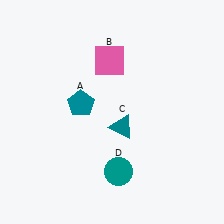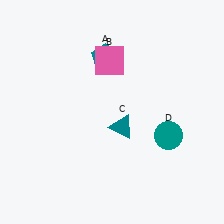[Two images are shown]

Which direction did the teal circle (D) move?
The teal circle (D) moved right.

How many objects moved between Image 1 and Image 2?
2 objects moved between the two images.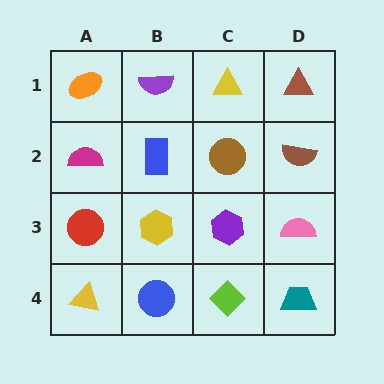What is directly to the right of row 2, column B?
A brown circle.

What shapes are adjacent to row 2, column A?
An orange ellipse (row 1, column A), a red circle (row 3, column A), a blue rectangle (row 2, column B).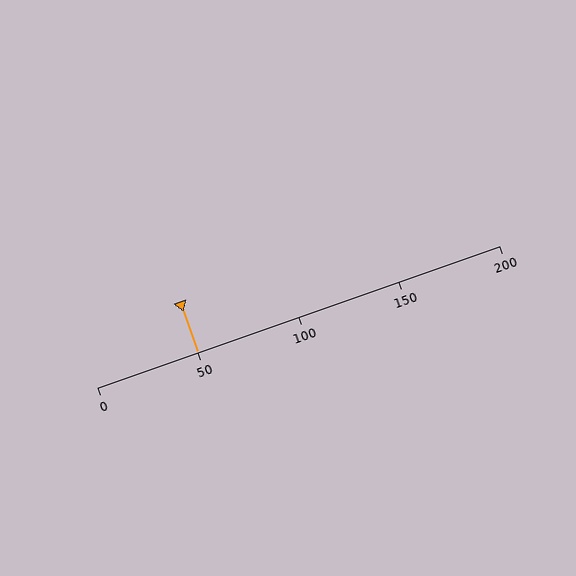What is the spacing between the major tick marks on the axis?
The major ticks are spaced 50 apart.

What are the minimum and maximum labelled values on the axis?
The axis runs from 0 to 200.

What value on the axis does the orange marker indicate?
The marker indicates approximately 50.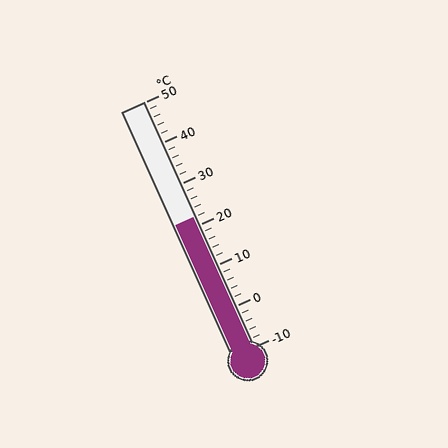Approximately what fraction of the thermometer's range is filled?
The thermometer is filled to approximately 55% of its range.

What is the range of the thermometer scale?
The thermometer scale ranges from -10°C to 50°C.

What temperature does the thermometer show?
The thermometer shows approximately 22°C.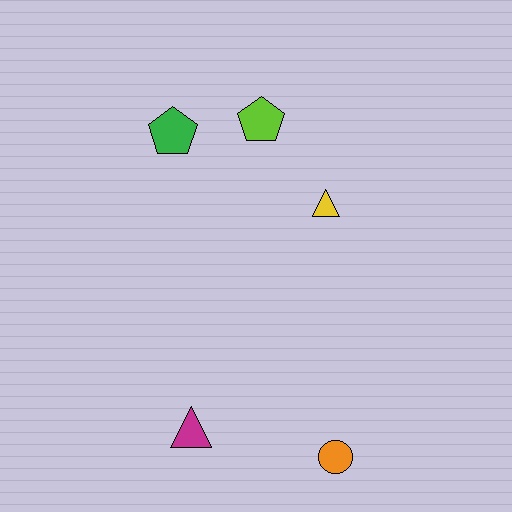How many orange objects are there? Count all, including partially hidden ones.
There is 1 orange object.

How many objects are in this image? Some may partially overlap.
There are 5 objects.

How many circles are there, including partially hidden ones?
There is 1 circle.